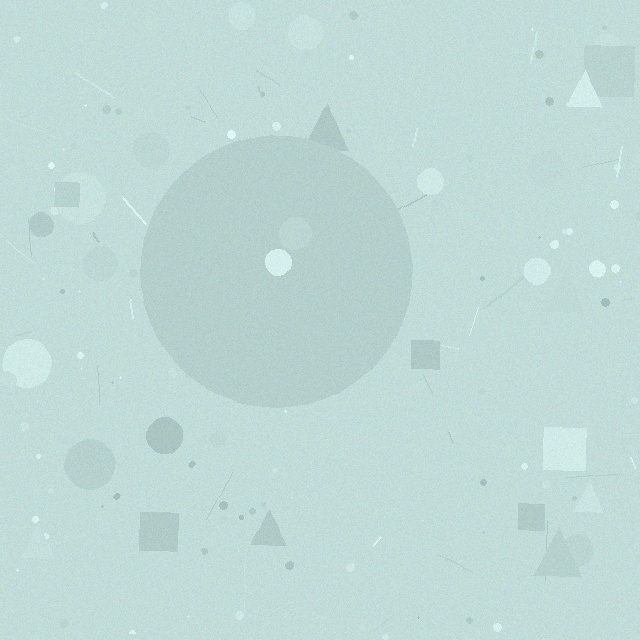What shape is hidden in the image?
A circle is hidden in the image.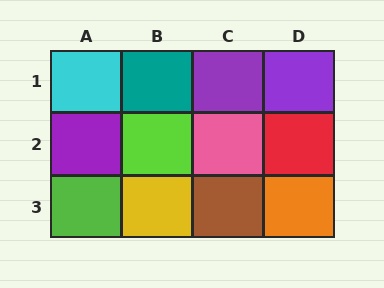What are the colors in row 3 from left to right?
Lime, yellow, brown, orange.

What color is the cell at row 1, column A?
Cyan.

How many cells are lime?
2 cells are lime.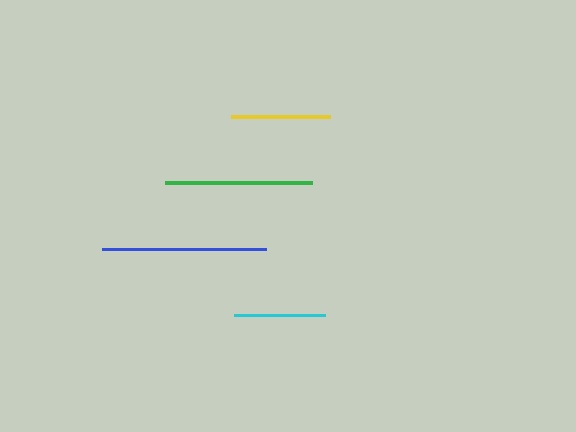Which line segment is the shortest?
The cyan line is the shortest at approximately 91 pixels.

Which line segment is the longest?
The blue line is the longest at approximately 164 pixels.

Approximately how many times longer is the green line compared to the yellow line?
The green line is approximately 1.5 times the length of the yellow line.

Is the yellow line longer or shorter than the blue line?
The blue line is longer than the yellow line.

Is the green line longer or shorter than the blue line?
The blue line is longer than the green line.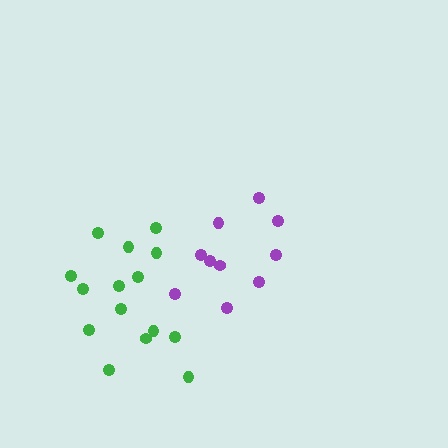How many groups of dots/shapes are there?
There are 2 groups.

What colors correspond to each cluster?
The clusters are colored: purple, green.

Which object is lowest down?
The green cluster is bottommost.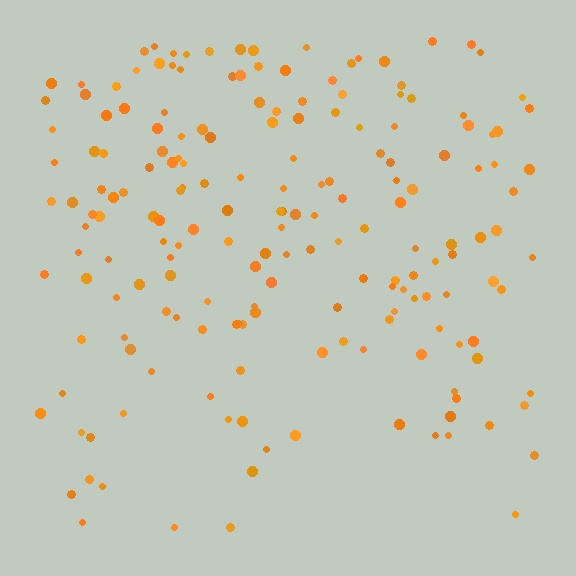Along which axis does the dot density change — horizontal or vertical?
Vertical.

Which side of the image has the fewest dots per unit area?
The bottom.